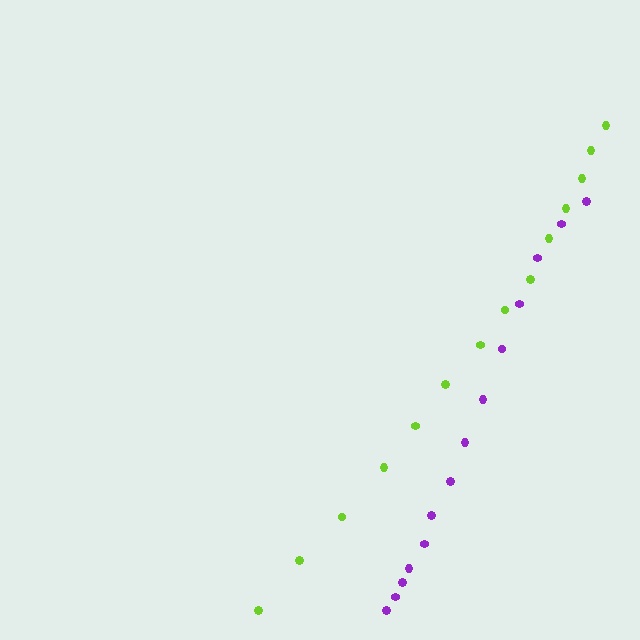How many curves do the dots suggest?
There are 2 distinct paths.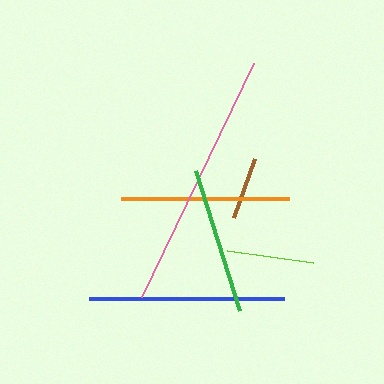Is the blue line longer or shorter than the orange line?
The blue line is longer than the orange line.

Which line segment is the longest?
The pink line is the longest at approximately 259 pixels.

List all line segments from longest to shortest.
From longest to shortest: pink, blue, orange, green, lime, brown.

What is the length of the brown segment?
The brown segment is approximately 63 pixels long.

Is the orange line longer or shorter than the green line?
The orange line is longer than the green line.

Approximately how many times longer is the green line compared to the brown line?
The green line is approximately 2.3 times the length of the brown line.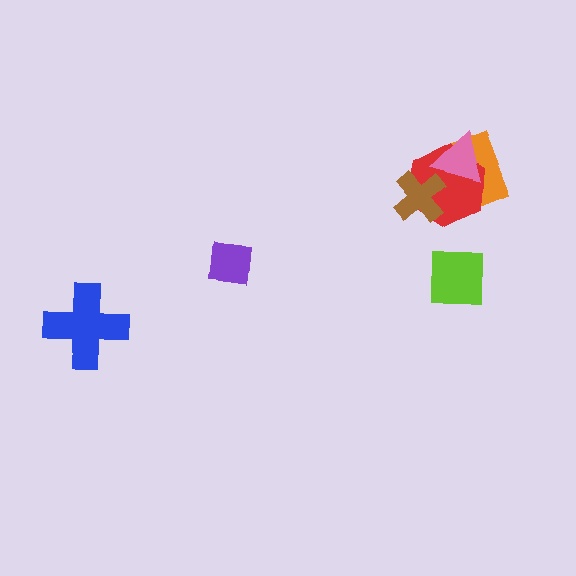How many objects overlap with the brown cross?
1 object overlaps with the brown cross.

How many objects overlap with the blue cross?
0 objects overlap with the blue cross.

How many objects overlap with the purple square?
0 objects overlap with the purple square.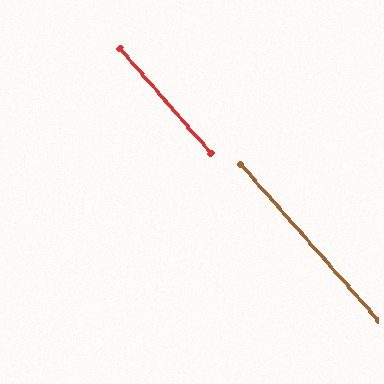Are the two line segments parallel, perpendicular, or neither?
Parallel — their directions differ by only 0.4°.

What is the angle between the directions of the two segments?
Approximately 0 degrees.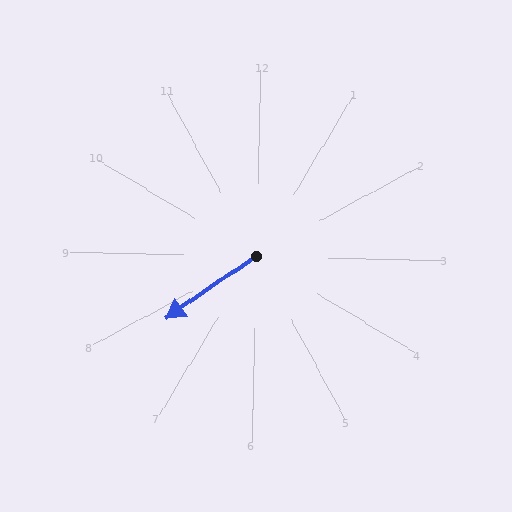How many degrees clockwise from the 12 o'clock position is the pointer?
Approximately 234 degrees.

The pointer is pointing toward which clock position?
Roughly 8 o'clock.